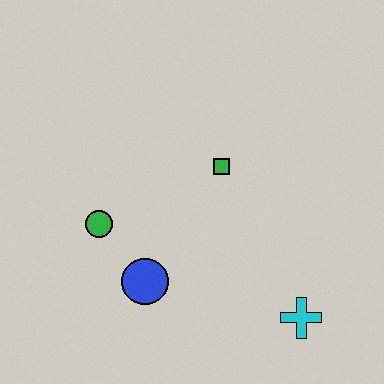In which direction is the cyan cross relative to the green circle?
The cyan cross is to the right of the green circle.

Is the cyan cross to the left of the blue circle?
No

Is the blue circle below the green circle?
Yes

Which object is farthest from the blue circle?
The cyan cross is farthest from the blue circle.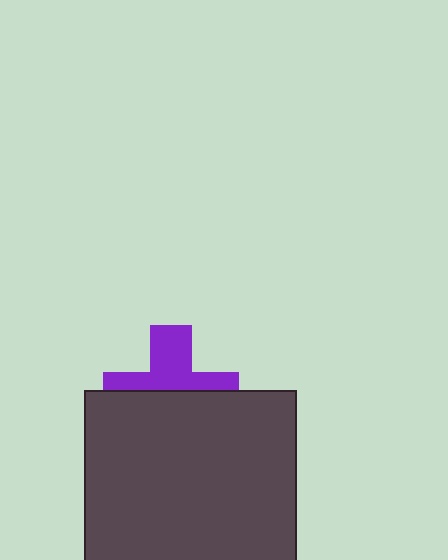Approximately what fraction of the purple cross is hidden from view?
Roughly 54% of the purple cross is hidden behind the dark gray rectangle.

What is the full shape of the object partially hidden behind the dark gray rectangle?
The partially hidden object is a purple cross.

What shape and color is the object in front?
The object in front is a dark gray rectangle.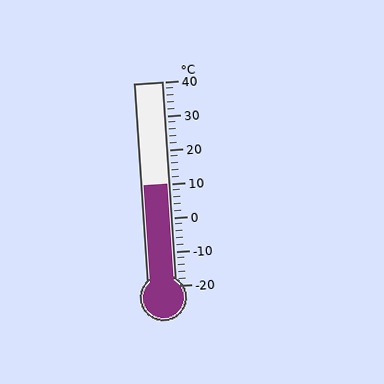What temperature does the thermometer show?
The thermometer shows approximately 10°C.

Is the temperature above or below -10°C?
The temperature is above -10°C.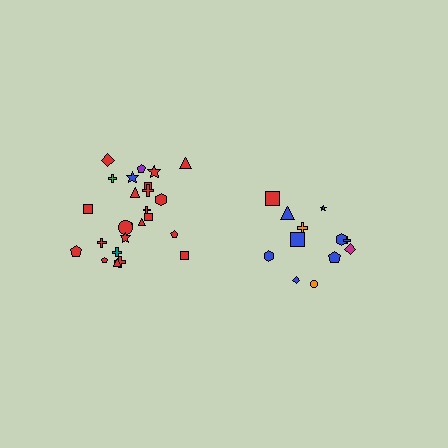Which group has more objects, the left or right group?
The left group.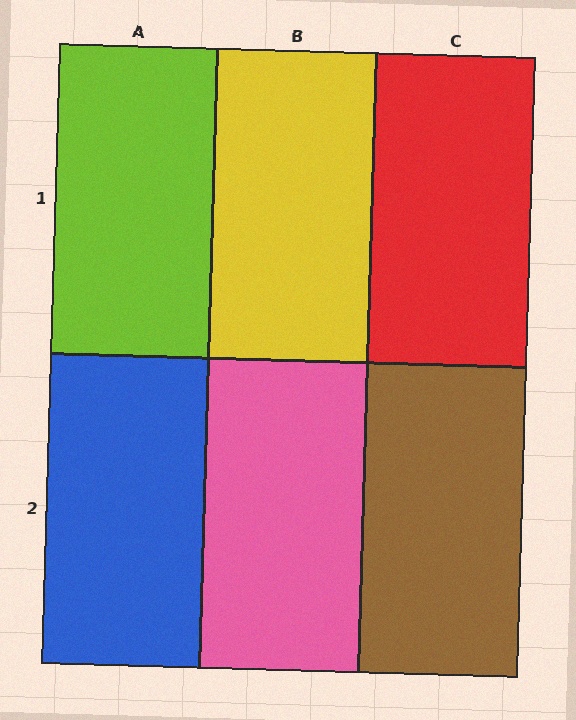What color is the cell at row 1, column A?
Lime.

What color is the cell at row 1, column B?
Yellow.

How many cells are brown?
1 cell is brown.